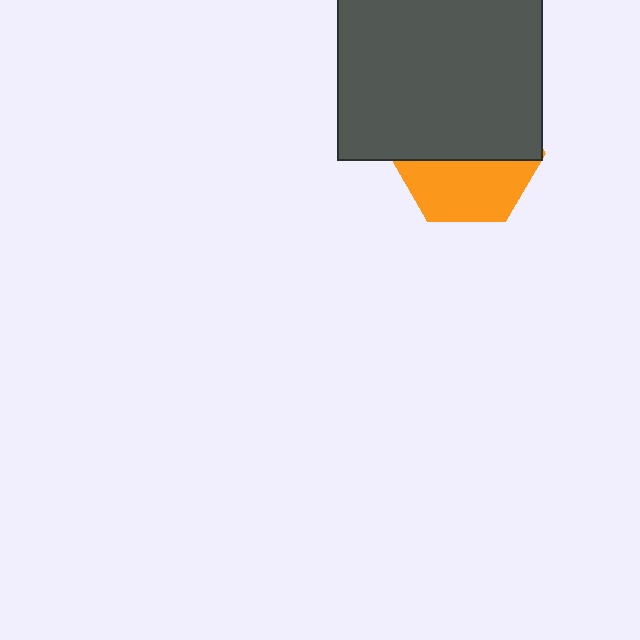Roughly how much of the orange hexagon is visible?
A small part of it is visible (roughly 43%).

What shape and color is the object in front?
The object in front is a dark gray rectangle.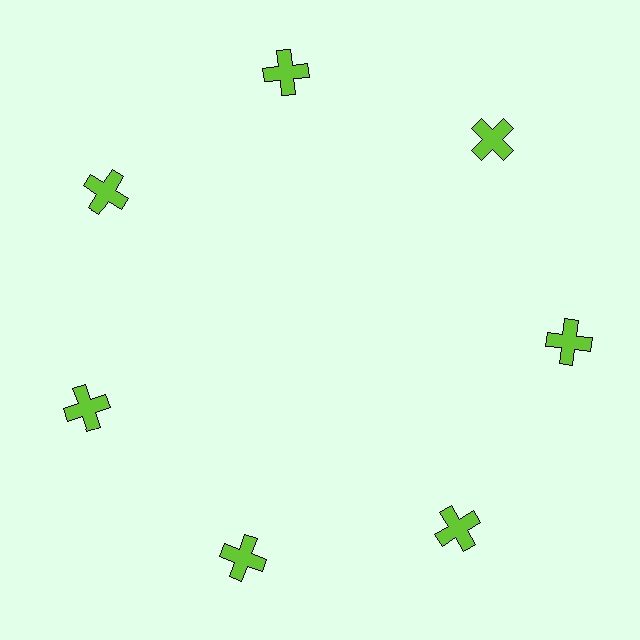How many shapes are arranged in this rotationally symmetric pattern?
There are 7 shapes, arranged in 7 groups of 1.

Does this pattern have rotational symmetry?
Yes, this pattern has 7-fold rotational symmetry. It looks the same after rotating 51 degrees around the center.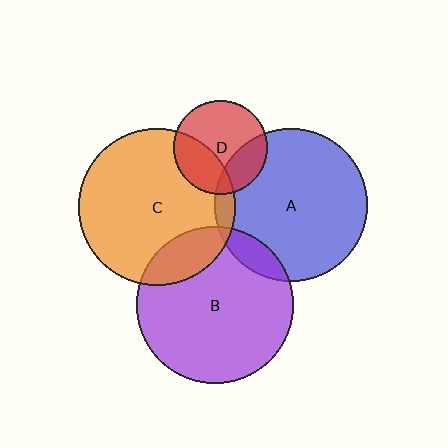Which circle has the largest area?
Circle C (orange).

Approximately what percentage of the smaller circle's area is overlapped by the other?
Approximately 35%.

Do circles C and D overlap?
Yes.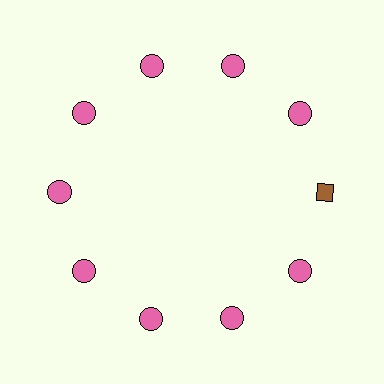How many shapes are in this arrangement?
There are 10 shapes arranged in a ring pattern.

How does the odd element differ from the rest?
It differs in both color (brown instead of pink) and shape (diamond instead of circle).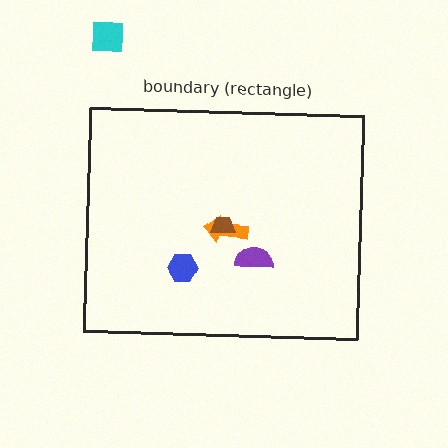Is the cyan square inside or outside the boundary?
Outside.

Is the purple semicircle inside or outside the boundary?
Inside.